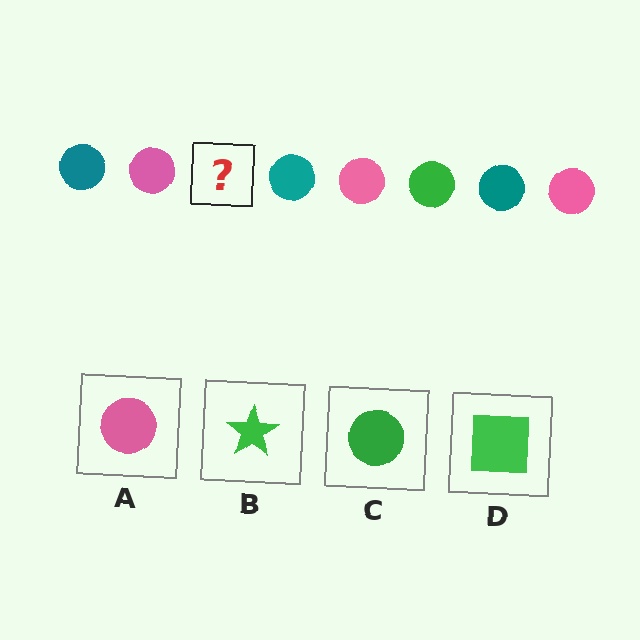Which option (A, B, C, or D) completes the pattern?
C.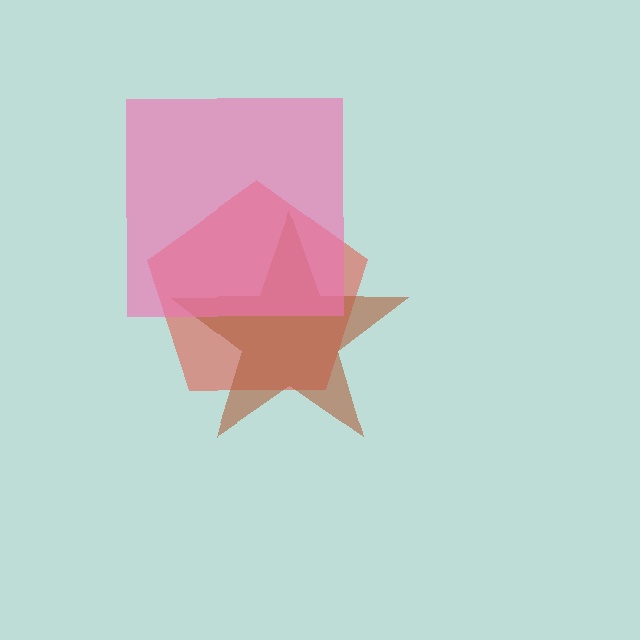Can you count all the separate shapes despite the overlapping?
Yes, there are 3 separate shapes.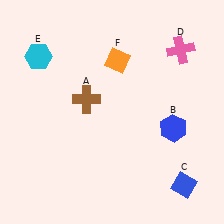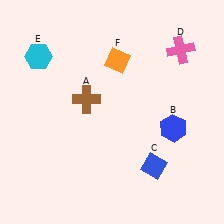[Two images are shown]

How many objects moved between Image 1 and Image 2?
1 object moved between the two images.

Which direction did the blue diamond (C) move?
The blue diamond (C) moved left.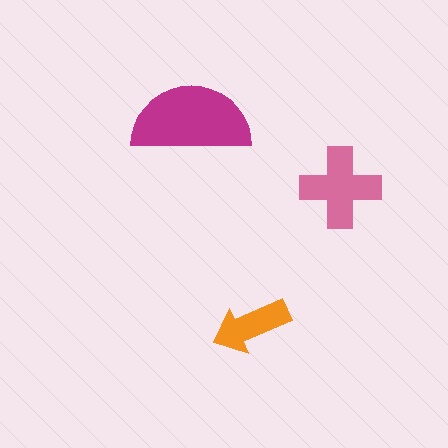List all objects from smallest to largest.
The orange arrow, the pink cross, the magenta semicircle.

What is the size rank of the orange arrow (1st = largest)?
3rd.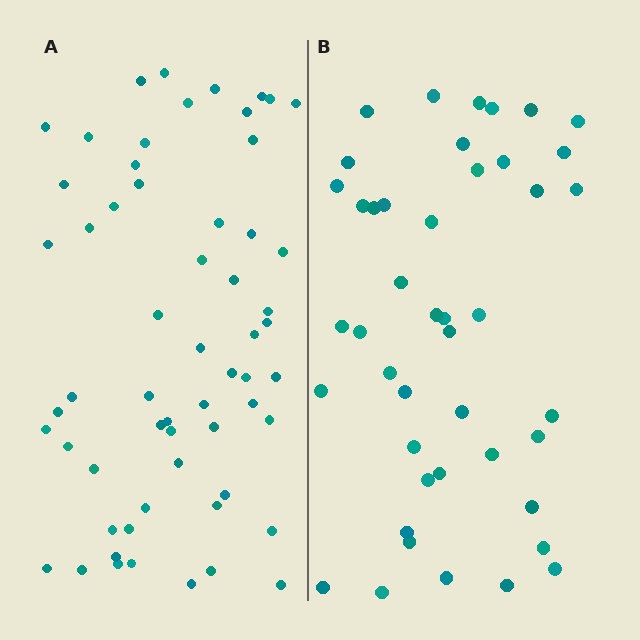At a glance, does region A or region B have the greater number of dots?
Region A (the left region) has more dots.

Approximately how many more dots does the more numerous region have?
Region A has approximately 15 more dots than region B.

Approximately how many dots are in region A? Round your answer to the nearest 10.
About 60 dots. (The exact count is 59, which rounds to 60.)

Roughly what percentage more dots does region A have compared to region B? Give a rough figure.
About 35% more.